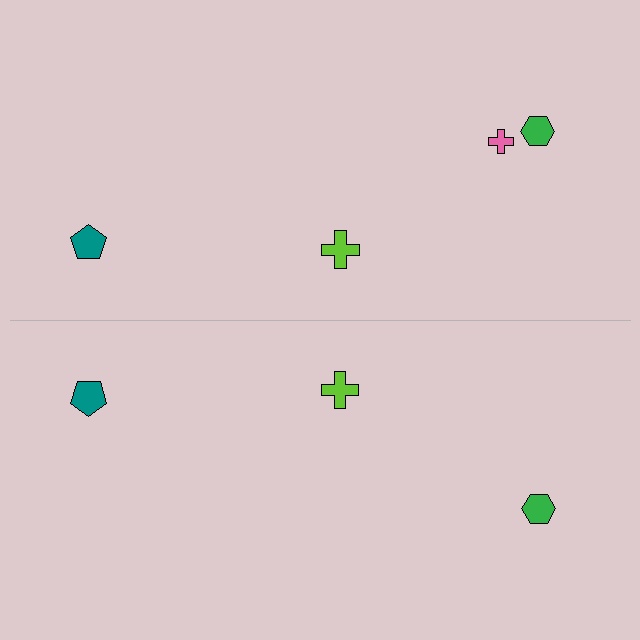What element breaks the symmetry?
A pink cross is missing from the bottom side.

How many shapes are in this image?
There are 7 shapes in this image.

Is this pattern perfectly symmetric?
No, the pattern is not perfectly symmetric. A pink cross is missing from the bottom side.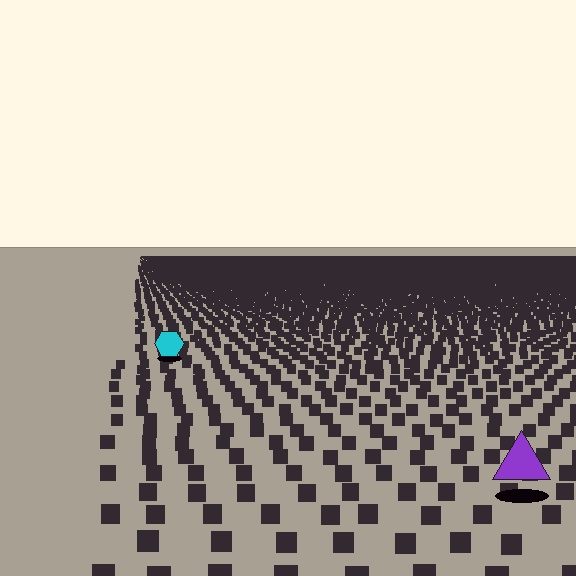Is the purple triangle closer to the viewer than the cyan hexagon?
Yes. The purple triangle is closer — you can tell from the texture gradient: the ground texture is coarser near it.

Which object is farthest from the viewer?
The cyan hexagon is farthest from the viewer. It appears smaller and the ground texture around it is denser.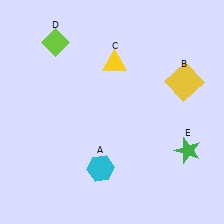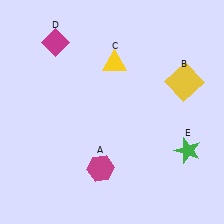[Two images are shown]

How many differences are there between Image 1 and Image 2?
There are 2 differences between the two images.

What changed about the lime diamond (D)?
In Image 1, D is lime. In Image 2, it changed to magenta.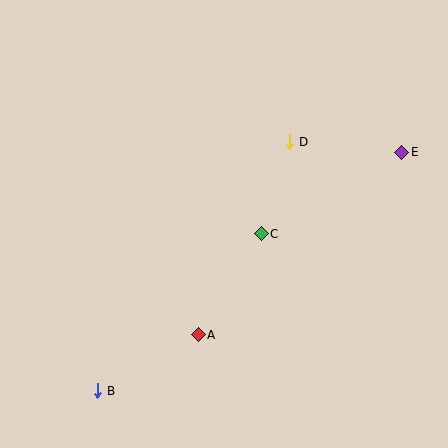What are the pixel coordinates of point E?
Point E is at (402, 152).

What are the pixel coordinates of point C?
Point C is at (261, 234).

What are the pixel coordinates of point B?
Point B is at (98, 391).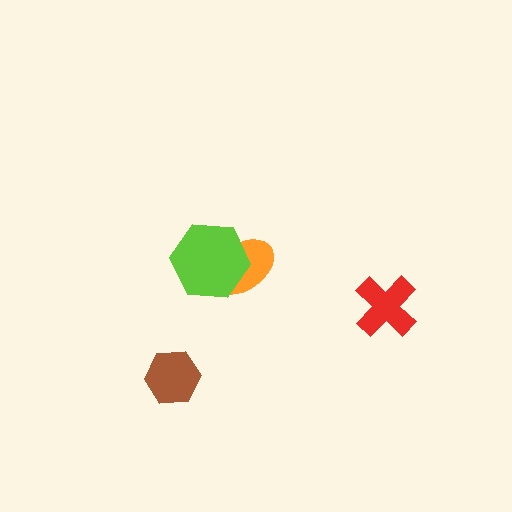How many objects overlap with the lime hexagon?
1 object overlaps with the lime hexagon.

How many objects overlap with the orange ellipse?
1 object overlaps with the orange ellipse.